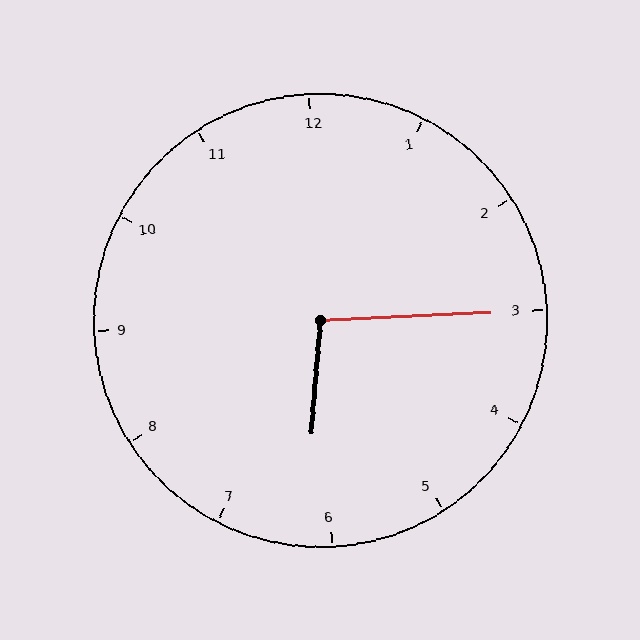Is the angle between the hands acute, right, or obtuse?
It is obtuse.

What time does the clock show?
6:15.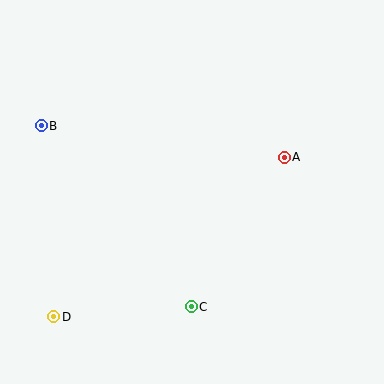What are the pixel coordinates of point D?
Point D is at (54, 317).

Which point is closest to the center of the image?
Point A at (284, 157) is closest to the center.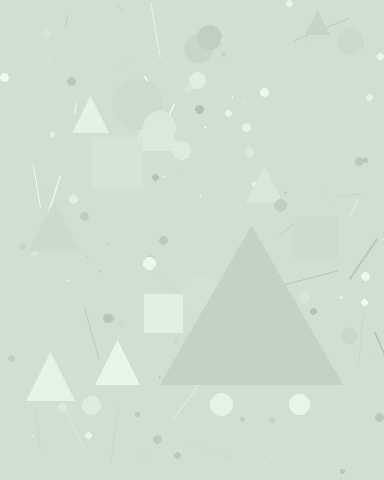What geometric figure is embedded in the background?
A triangle is embedded in the background.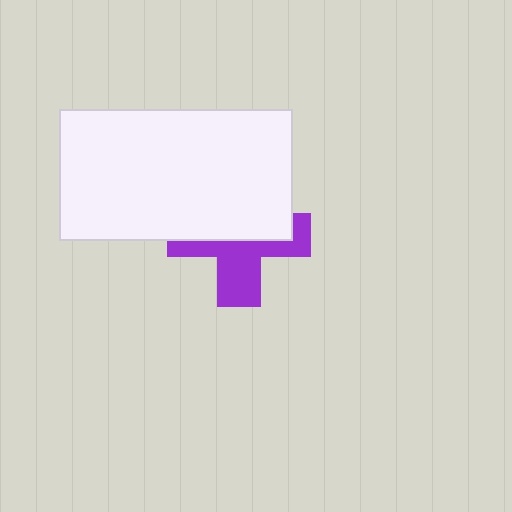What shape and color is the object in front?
The object in front is a white rectangle.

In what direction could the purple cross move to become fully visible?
The purple cross could move down. That would shift it out from behind the white rectangle entirely.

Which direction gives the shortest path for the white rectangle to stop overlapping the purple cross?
Moving up gives the shortest separation.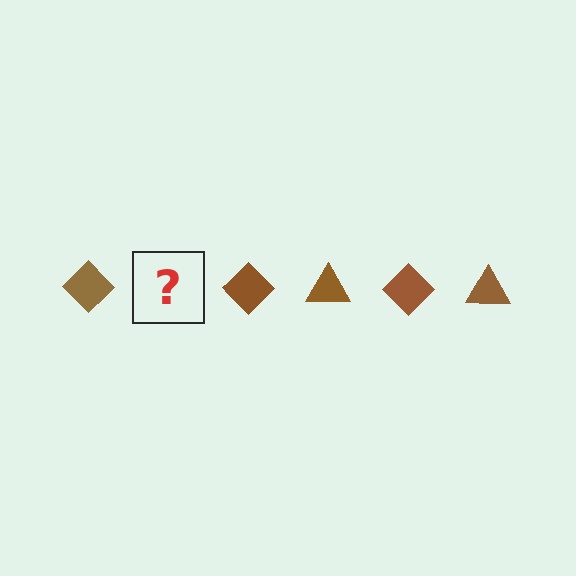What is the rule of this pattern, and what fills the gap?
The rule is that the pattern cycles through diamond, triangle shapes in brown. The gap should be filled with a brown triangle.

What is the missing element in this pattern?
The missing element is a brown triangle.